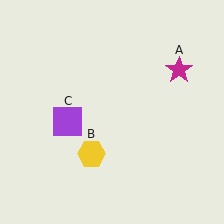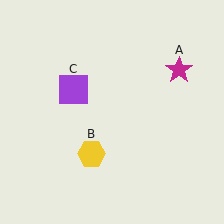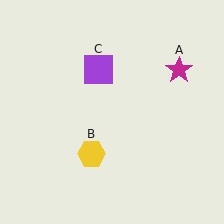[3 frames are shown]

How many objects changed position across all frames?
1 object changed position: purple square (object C).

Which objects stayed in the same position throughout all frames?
Magenta star (object A) and yellow hexagon (object B) remained stationary.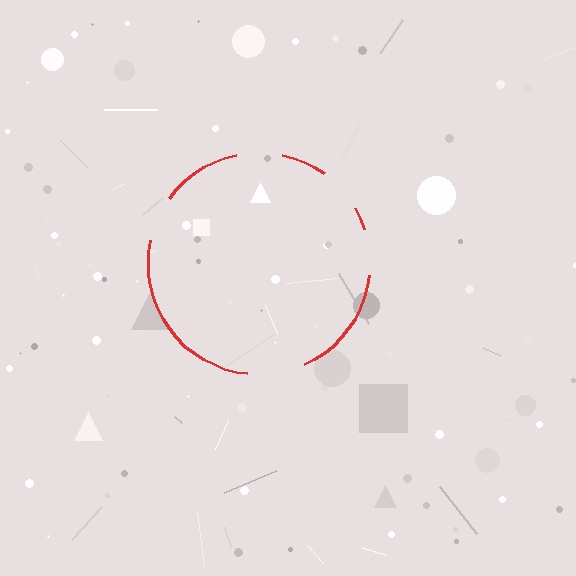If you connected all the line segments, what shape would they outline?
They would outline a circle.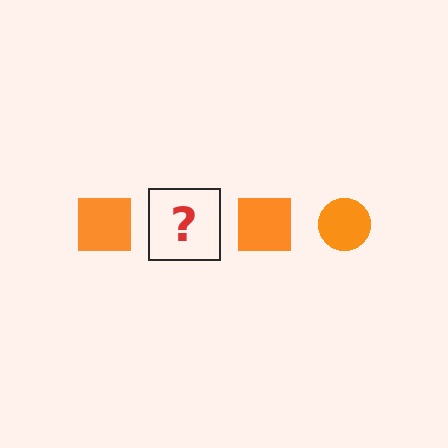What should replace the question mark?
The question mark should be replaced with an orange circle.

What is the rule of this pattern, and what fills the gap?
The rule is that the pattern cycles through square, circle shapes in orange. The gap should be filled with an orange circle.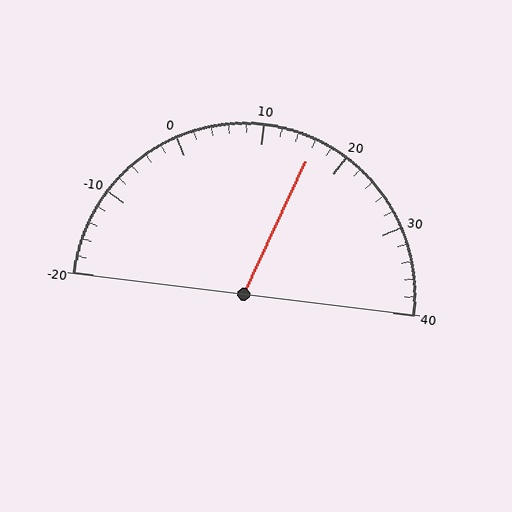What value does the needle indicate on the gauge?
The needle indicates approximately 16.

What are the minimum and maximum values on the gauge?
The gauge ranges from -20 to 40.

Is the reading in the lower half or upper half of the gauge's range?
The reading is in the upper half of the range (-20 to 40).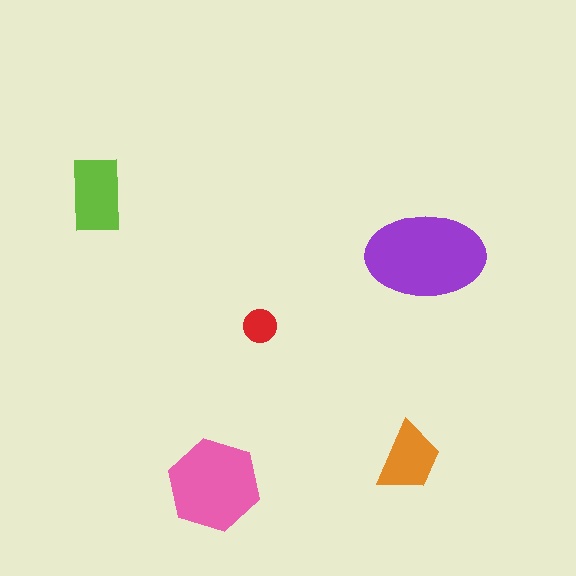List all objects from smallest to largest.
The red circle, the orange trapezoid, the lime rectangle, the pink hexagon, the purple ellipse.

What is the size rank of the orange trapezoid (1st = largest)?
4th.